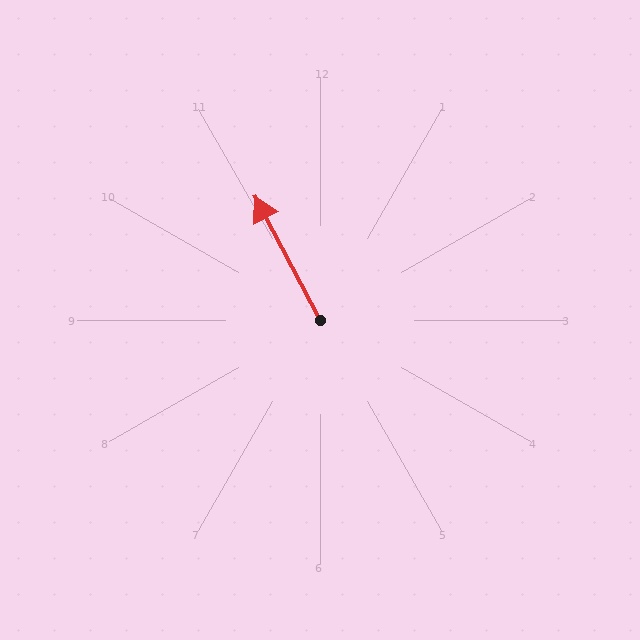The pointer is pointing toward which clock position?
Roughly 11 o'clock.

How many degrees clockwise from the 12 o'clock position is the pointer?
Approximately 332 degrees.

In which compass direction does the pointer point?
Northwest.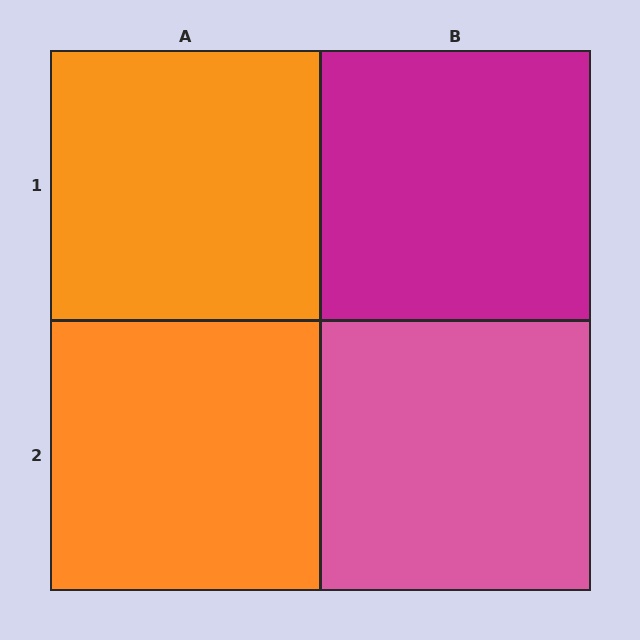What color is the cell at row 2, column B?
Pink.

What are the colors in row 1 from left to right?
Orange, magenta.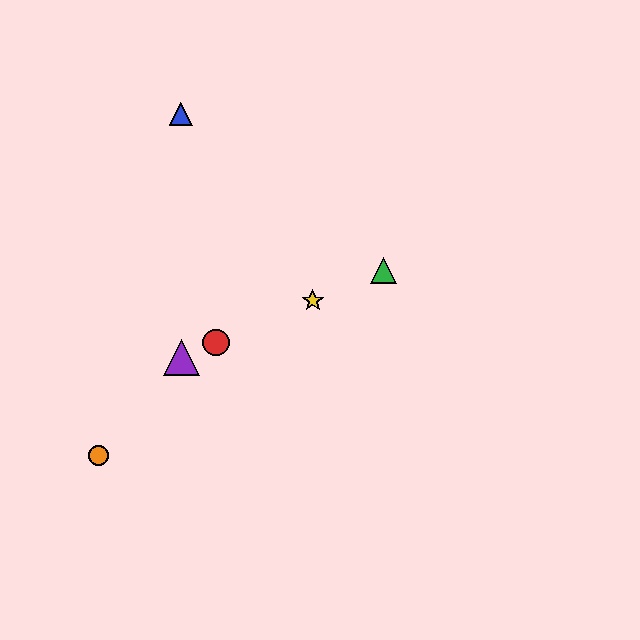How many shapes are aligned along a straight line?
4 shapes (the red circle, the green triangle, the yellow star, the purple triangle) are aligned along a straight line.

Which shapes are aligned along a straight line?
The red circle, the green triangle, the yellow star, the purple triangle are aligned along a straight line.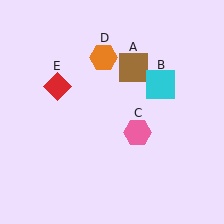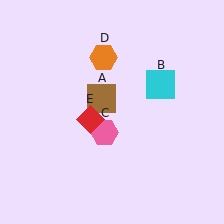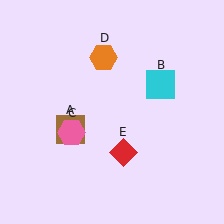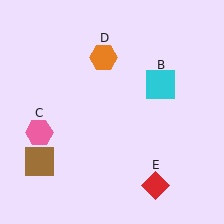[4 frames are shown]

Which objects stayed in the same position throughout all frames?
Cyan square (object B) and orange hexagon (object D) remained stationary.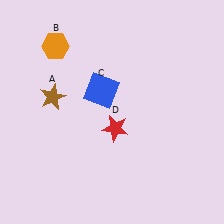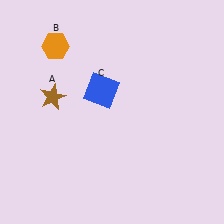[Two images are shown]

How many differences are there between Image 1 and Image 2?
There is 1 difference between the two images.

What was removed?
The red star (D) was removed in Image 2.